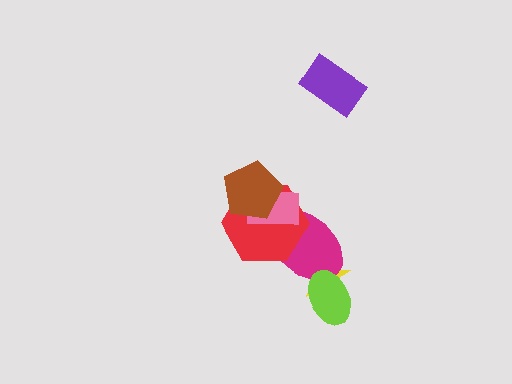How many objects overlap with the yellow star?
2 objects overlap with the yellow star.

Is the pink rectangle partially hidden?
Yes, it is partially covered by another shape.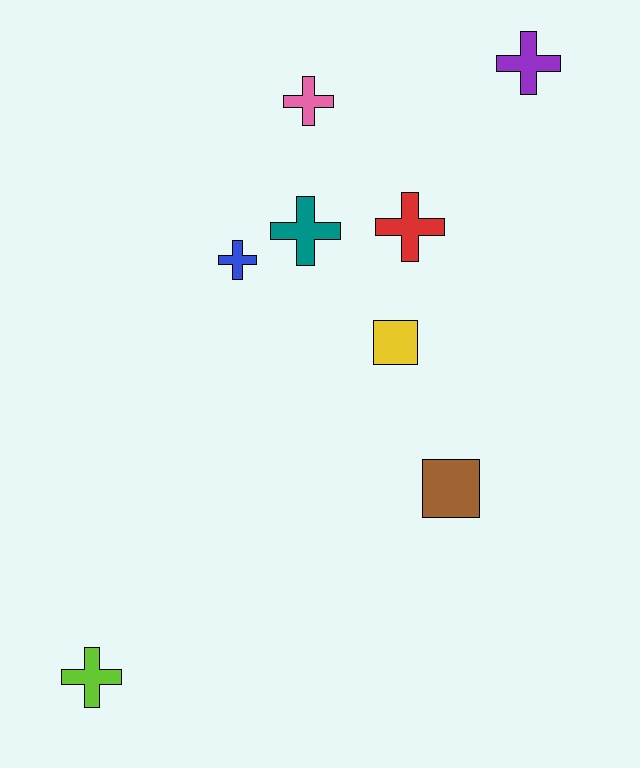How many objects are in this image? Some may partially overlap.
There are 8 objects.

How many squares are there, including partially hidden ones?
There are 2 squares.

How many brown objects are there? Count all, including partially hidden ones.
There is 1 brown object.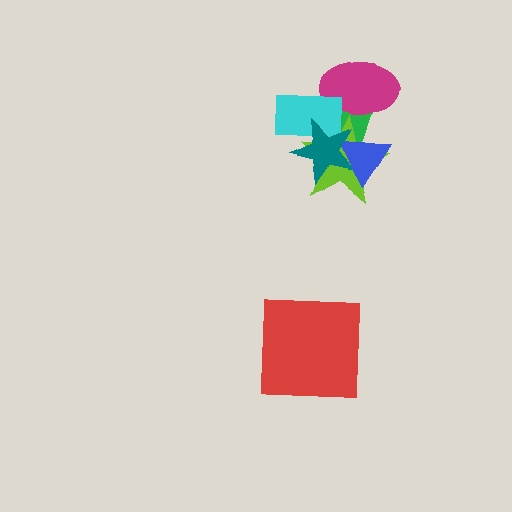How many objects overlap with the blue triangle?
3 objects overlap with the blue triangle.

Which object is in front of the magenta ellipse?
The cyan rectangle is in front of the magenta ellipse.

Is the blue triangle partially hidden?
Yes, it is partially covered by another shape.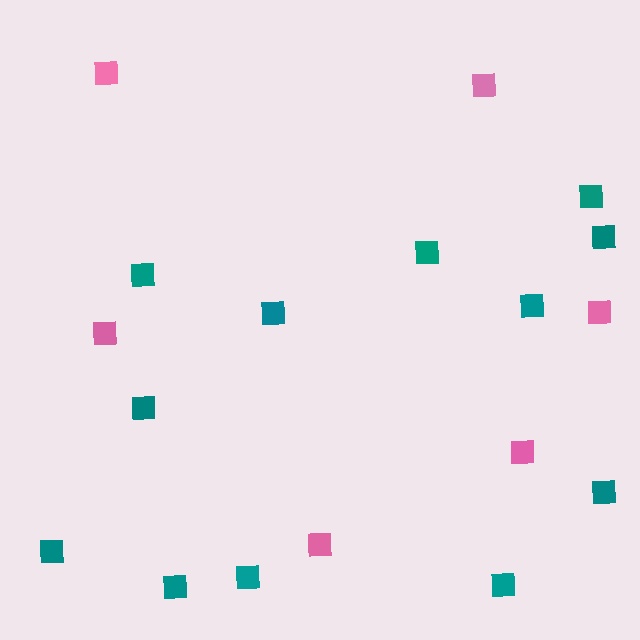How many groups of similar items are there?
There are 2 groups: one group of teal squares (12) and one group of pink squares (6).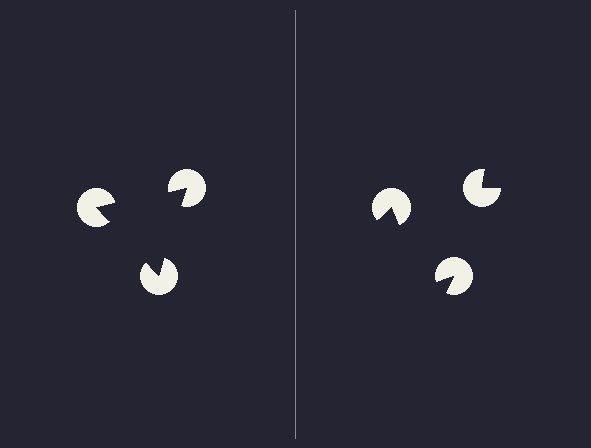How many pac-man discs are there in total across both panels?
6 — 3 on each side.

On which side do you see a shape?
An illusory triangle appears on the left side. On the right side the wedge cuts are rotated, so no coherent shape forms.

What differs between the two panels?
The pac-man discs are positioned identically on both sides; only the wedge orientations differ. On the left they align to a triangle; on the right they are misaligned.